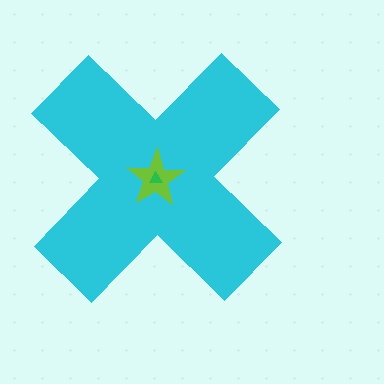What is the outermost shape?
The cyan cross.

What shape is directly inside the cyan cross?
The lime star.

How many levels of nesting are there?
3.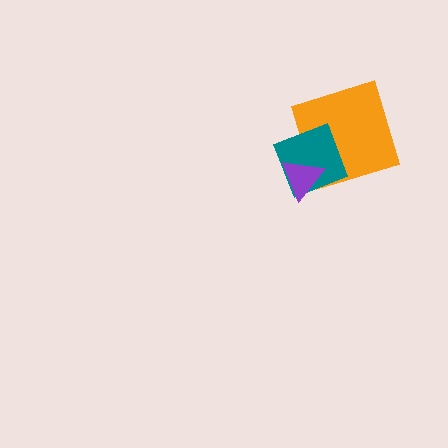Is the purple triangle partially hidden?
No, no other shape covers it.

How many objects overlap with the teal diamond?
2 objects overlap with the teal diamond.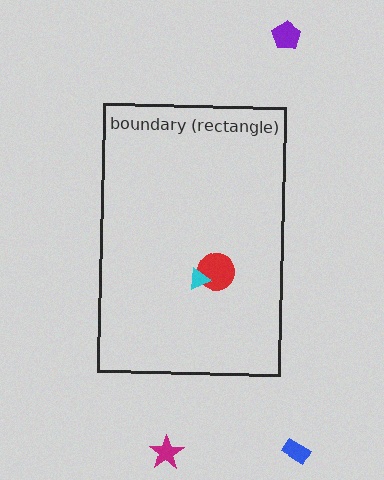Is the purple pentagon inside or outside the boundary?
Outside.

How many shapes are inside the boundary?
2 inside, 3 outside.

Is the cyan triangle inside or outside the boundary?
Inside.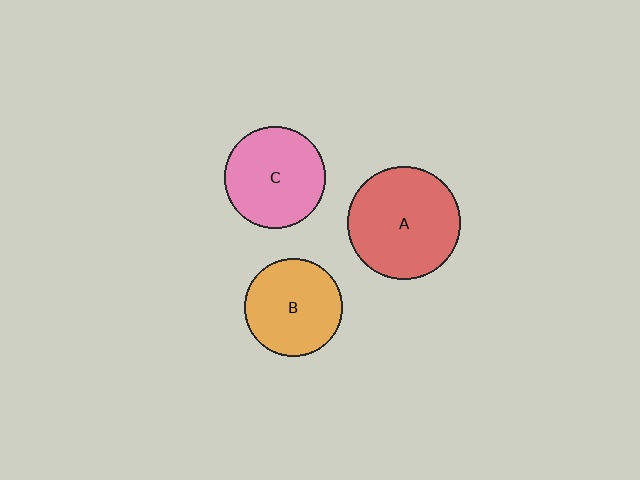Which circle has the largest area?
Circle A (red).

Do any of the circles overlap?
No, none of the circles overlap.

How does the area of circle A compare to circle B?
Approximately 1.3 times.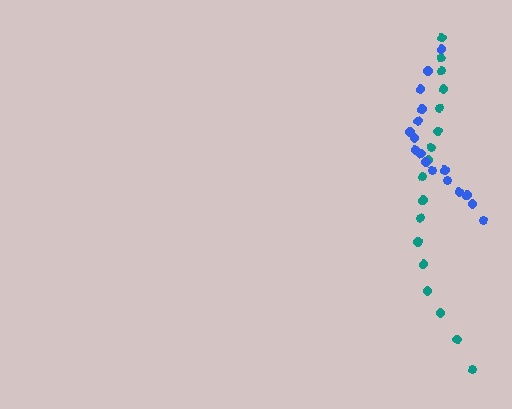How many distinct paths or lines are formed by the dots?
There are 2 distinct paths.